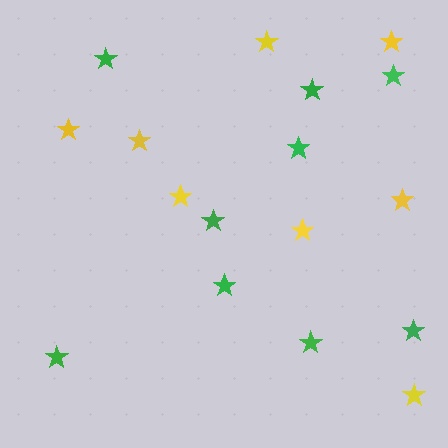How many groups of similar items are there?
There are 2 groups: one group of green stars (9) and one group of yellow stars (8).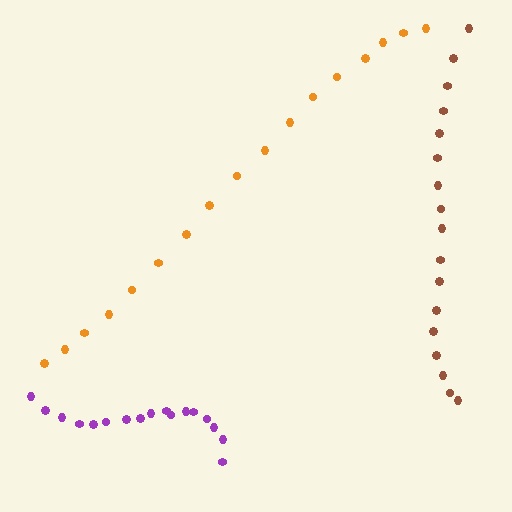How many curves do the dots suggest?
There are 3 distinct paths.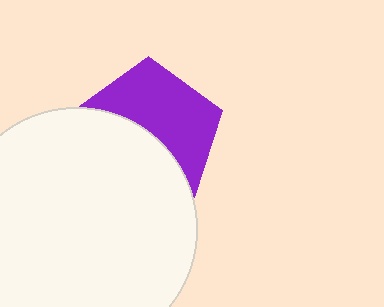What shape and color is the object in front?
The object in front is a white circle.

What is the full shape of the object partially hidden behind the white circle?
The partially hidden object is a purple pentagon.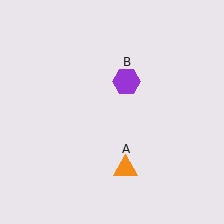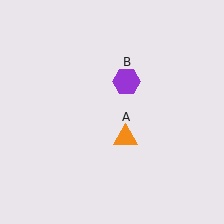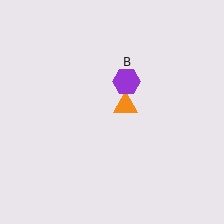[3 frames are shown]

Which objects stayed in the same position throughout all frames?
Purple hexagon (object B) remained stationary.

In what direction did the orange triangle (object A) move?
The orange triangle (object A) moved up.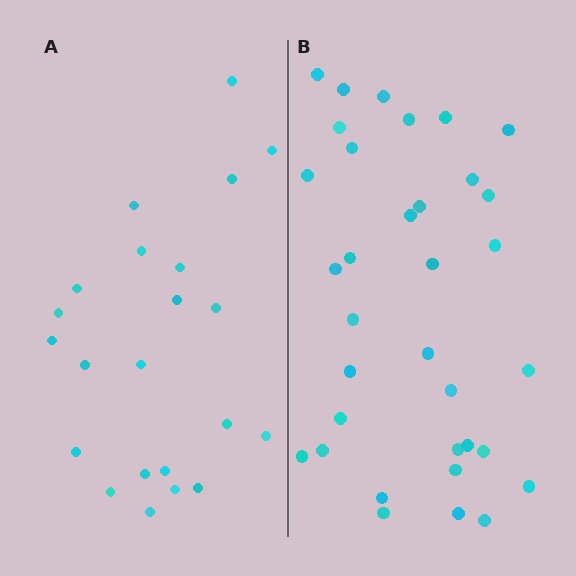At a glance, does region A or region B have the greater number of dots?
Region B (the right region) has more dots.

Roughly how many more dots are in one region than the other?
Region B has roughly 12 or so more dots than region A.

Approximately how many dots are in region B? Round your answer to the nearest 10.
About 30 dots. (The exact count is 34, which rounds to 30.)